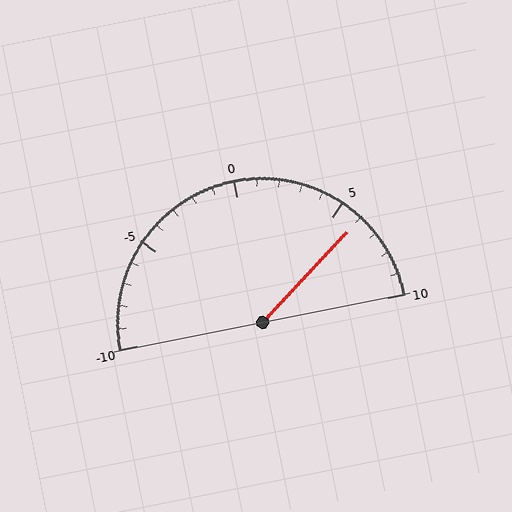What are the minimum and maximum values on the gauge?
The gauge ranges from -10 to 10.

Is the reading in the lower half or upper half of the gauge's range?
The reading is in the upper half of the range (-10 to 10).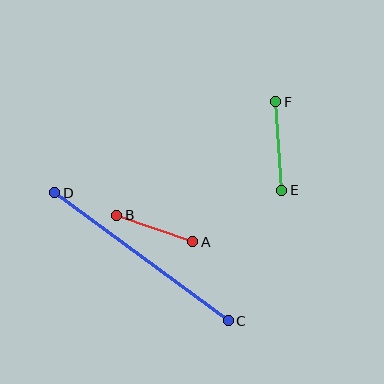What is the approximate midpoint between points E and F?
The midpoint is at approximately (279, 146) pixels.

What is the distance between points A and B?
The distance is approximately 81 pixels.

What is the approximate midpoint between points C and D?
The midpoint is at approximately (141, 257) pixels.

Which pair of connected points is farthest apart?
Points C and D are farthest apart.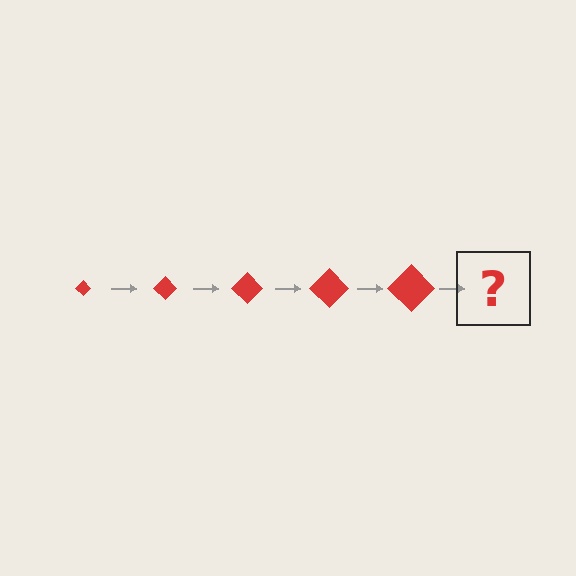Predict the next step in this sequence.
The next step is a red diamond, larger than the previous one.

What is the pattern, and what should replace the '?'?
The pattern is that the diamond gets progressively larger each step. The '?' should be a red diamond, larger than the previous one.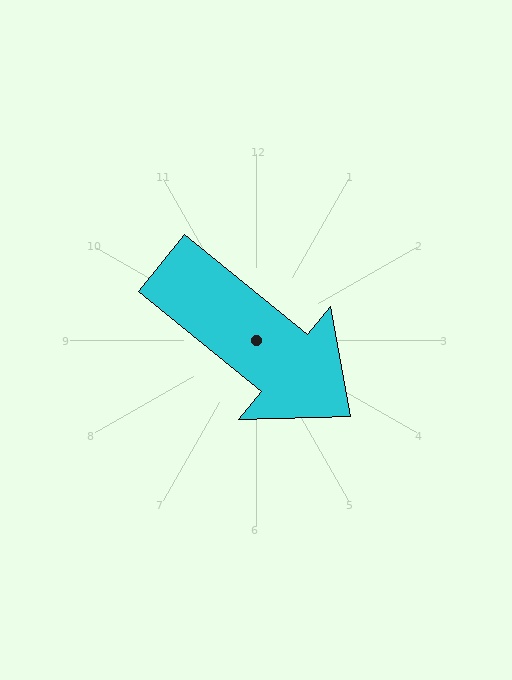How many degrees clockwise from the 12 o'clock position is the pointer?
Approximately 129 degrees.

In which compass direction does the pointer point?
Southeast.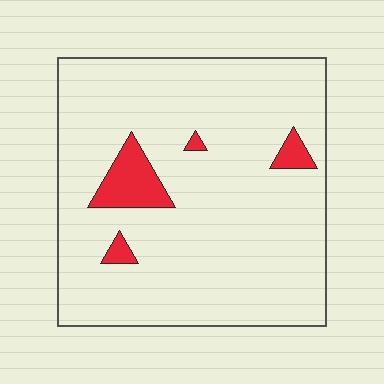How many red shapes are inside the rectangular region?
4.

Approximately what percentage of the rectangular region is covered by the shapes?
Approximately 10%.